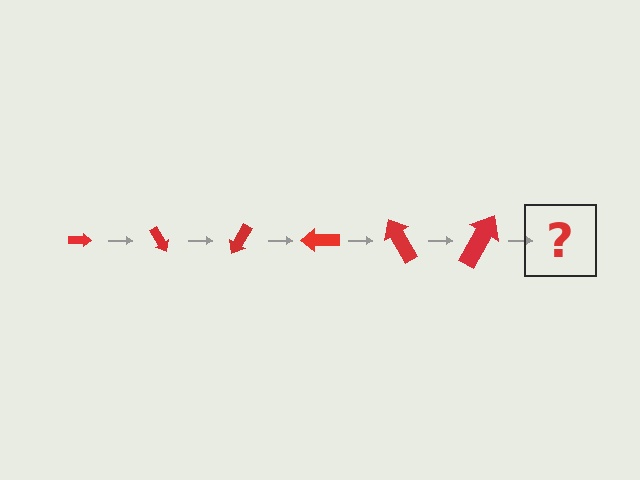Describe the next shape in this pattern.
It should be an arrow, larger than the previous one and rotated 360 degrees from the start.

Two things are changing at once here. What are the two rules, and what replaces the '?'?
The two rules are that the arrow grows larger each step and it rotates 60 degrees each step. The '?' should be an arrow, larger than the previous one and rotated 360 degrees from the start.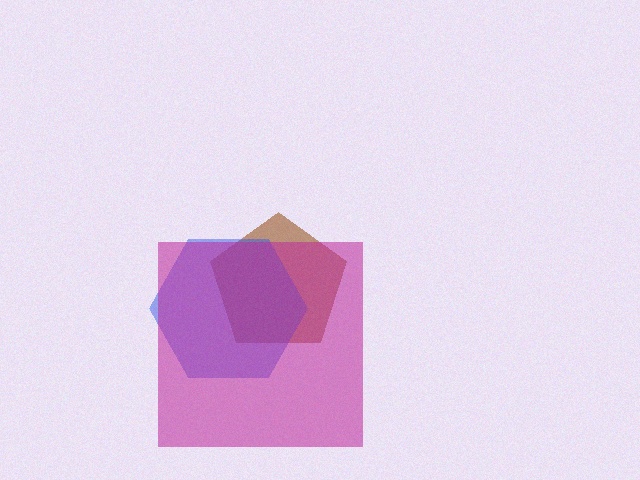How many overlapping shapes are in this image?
There are 3 overlapping shapes in the image.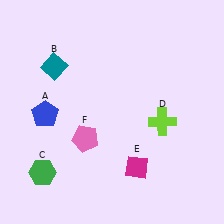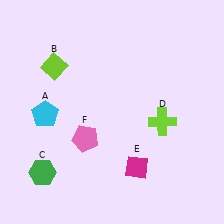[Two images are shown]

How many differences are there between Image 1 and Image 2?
There are 2 differences between the two images.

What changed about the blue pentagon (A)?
In Image 1, A is blue. In Image 2, it changed to cyan.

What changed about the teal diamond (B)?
In Image 1, B is teal. In Image 2, it changed to lime.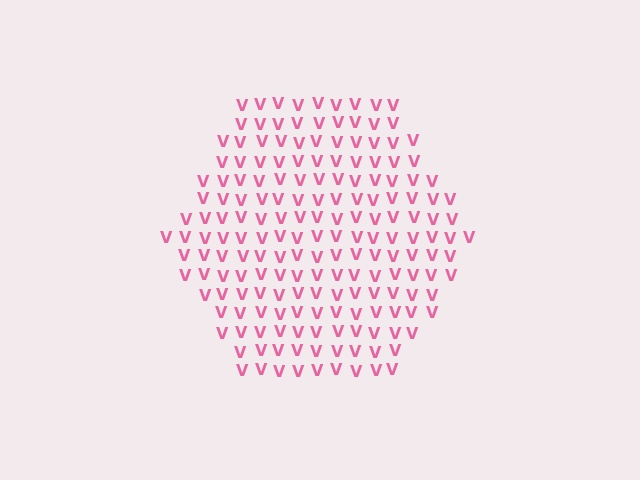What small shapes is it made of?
It is made of small letter V's.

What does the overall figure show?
The overall figure shows a hexagon.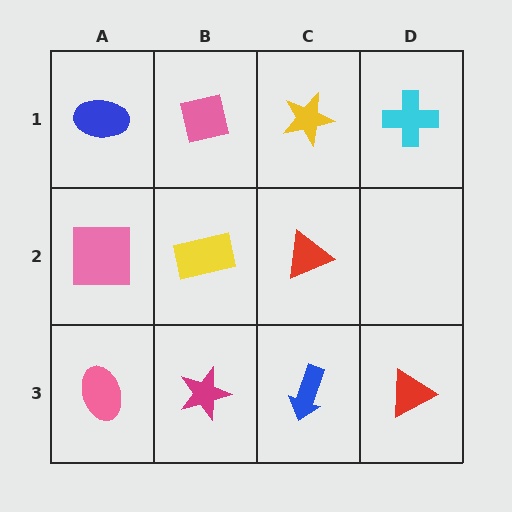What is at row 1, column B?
A pink square.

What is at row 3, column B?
A magenta star.